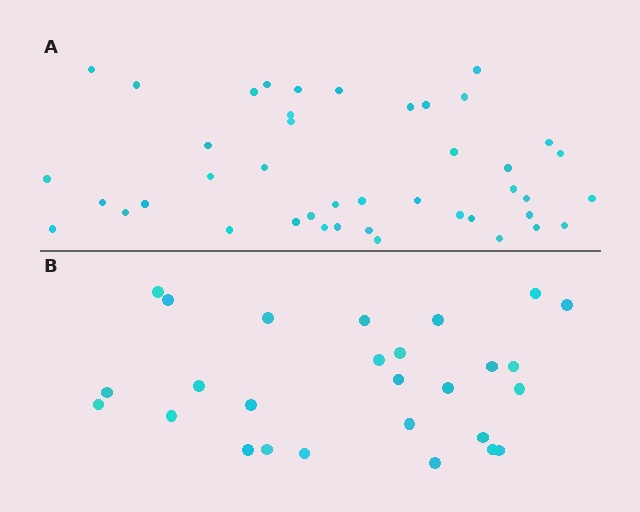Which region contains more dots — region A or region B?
Region A (the top region) has more dots.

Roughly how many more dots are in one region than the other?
Region A has approximately 15 more dots than region B.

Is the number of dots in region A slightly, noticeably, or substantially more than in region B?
Region A has substantially more. The ratio is roughly 1.6 to 1.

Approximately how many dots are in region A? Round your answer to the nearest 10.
About 40 dots. (The exact count is 43, which rounds to 40.)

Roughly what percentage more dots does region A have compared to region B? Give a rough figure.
About 60% more.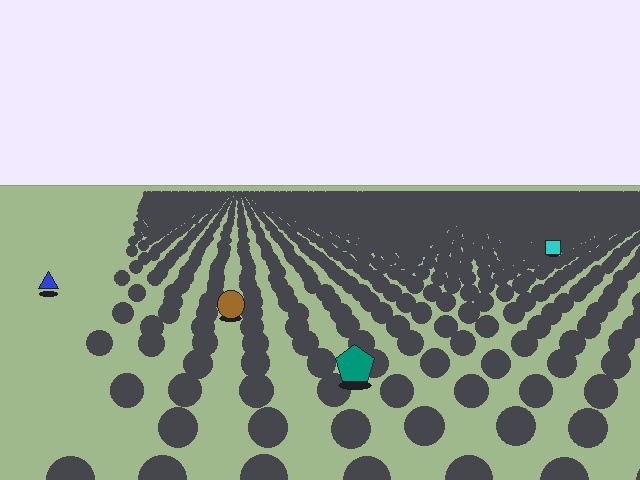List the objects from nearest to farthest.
From nearest to farthest: the teal pentagon, the brown circle, the blue triangle, the cyan square.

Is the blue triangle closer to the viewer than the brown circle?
No. The brown circle is closer — you can tell from the texture gradient: the ground texture is coarser near it.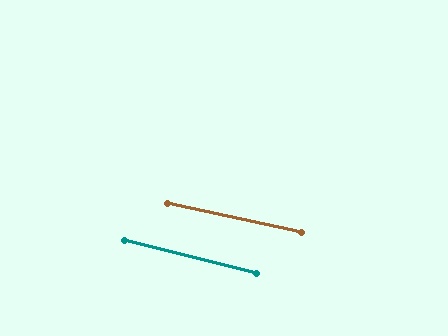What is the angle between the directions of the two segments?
Approximately 1 degree.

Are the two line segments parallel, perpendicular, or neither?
Parallel — their directions differ by only 1.3°.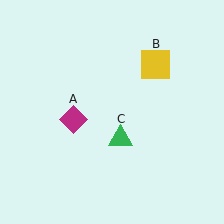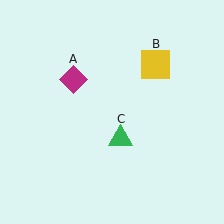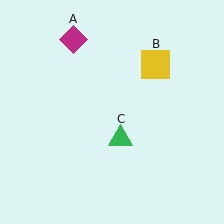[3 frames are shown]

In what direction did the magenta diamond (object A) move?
The magenta diamond (object A) moved up.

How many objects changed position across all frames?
1 object changed position: magenta diamond (object A).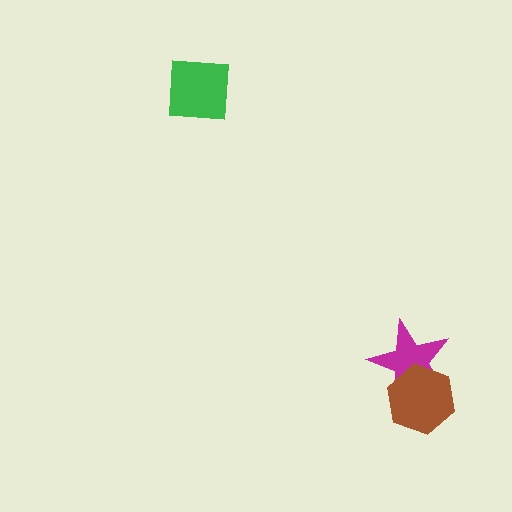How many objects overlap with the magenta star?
1 object overlaps with the magenta star.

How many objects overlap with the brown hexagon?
1 object overlaps with the brown hexagon.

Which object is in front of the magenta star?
The brown hexagon is in front of the magenta star.